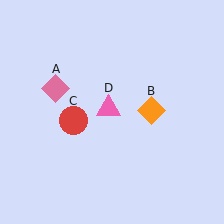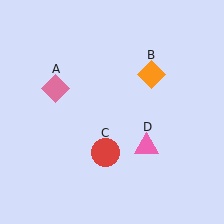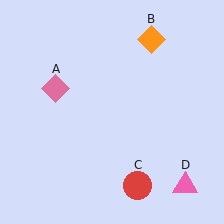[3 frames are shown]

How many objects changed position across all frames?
3 objects changed position: orange diamond (object B), red circle (object C), pink triangle (object D).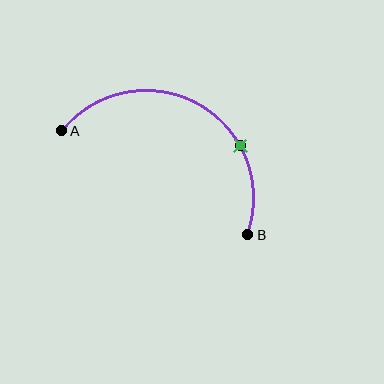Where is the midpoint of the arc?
The arc midpoint is the point on the curve farthest from the straight line joining A and B. It sits above that line.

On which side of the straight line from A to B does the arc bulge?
The arc bulges above the straight line connecting A and B.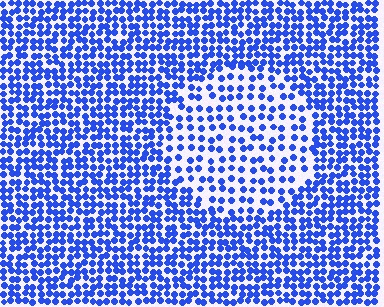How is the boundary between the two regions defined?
The boundary is defined by a change in element density (approximately 1.9x ratio). All elements are the same color, size, and shape.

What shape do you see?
I see a circle.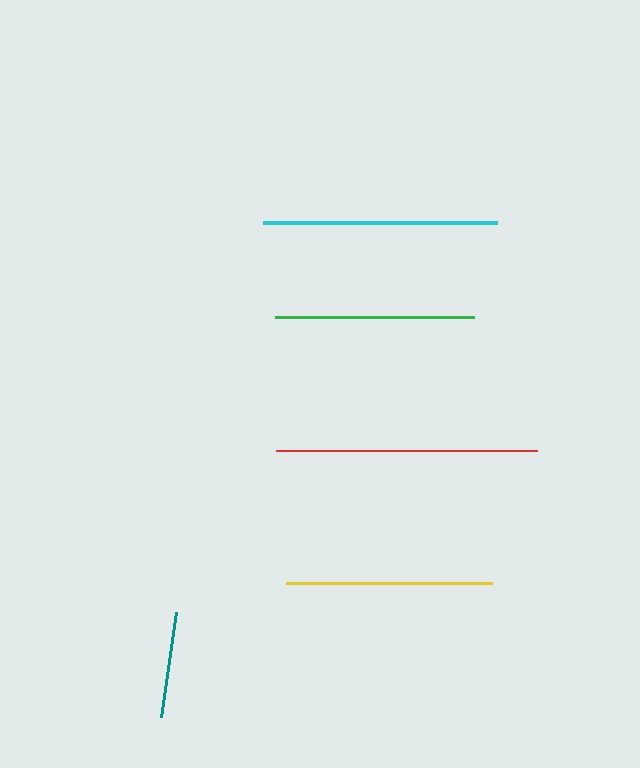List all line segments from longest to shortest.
From longest to shortest: red, cyan, yellow, green, teal.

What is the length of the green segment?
The green segment is approximately 199 pixels long.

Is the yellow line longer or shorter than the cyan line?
The cyan line is longer than the yellow line.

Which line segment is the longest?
The red line is the longest at approximately 261 pixels.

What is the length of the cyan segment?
The cyan segment is approximately 234 pixels long.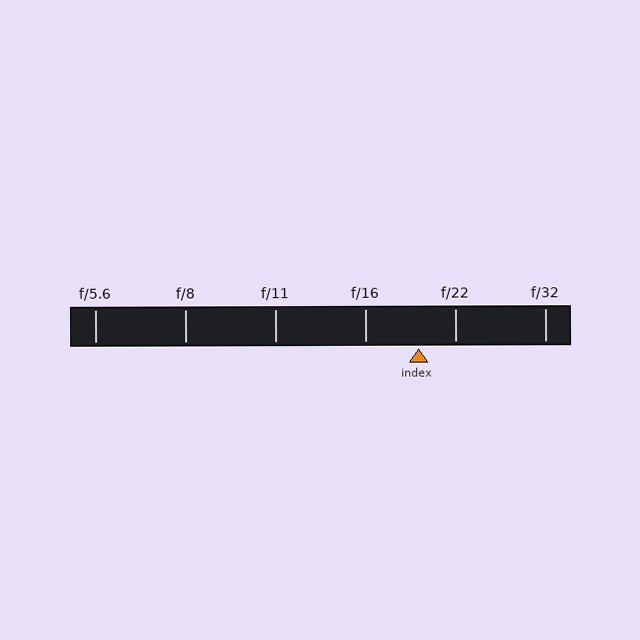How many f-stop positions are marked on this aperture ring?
There are 6 f-stop positions marked.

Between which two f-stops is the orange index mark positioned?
The index mark is between f/16 and f/22.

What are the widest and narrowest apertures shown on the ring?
The widest aperture shown is f/5.6 and the narrowest is f/32.